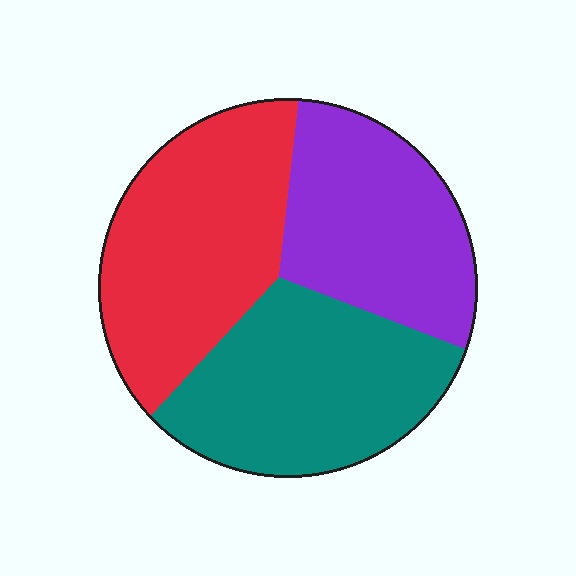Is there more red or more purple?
Red.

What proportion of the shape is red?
Red takes up about three eighths (3/8) of the shape.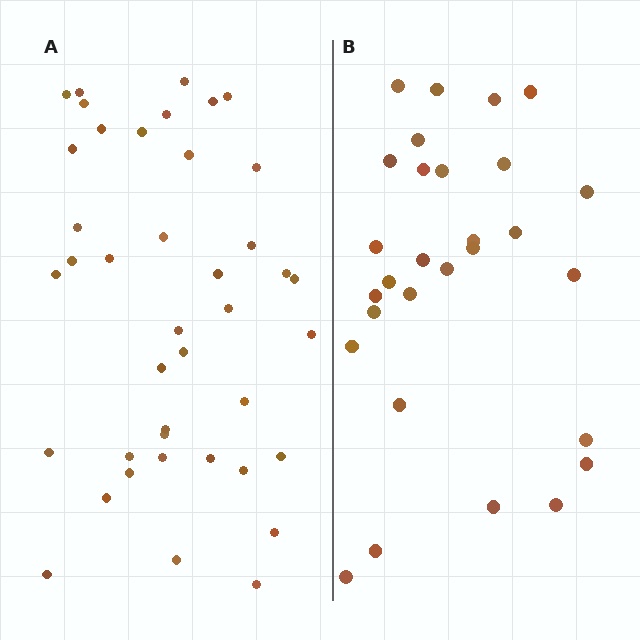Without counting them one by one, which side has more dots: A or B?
Region A (the left region) has more dots.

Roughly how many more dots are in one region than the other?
Region A has roughly 12 or so more dots than region B.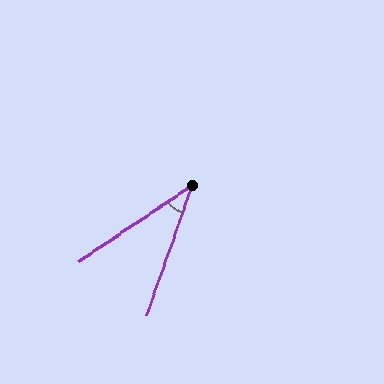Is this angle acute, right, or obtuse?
It is acute.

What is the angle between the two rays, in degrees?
Approximately 37 degrees.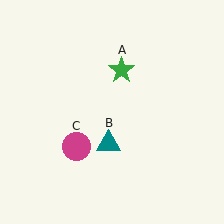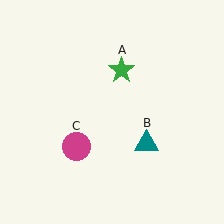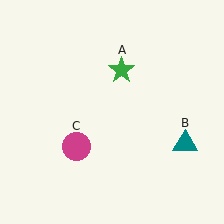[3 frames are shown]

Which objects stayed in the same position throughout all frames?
Green star (object A) and magenta circle (object C) remained stationary.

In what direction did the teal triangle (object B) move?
The teal triangle (object B) moved right.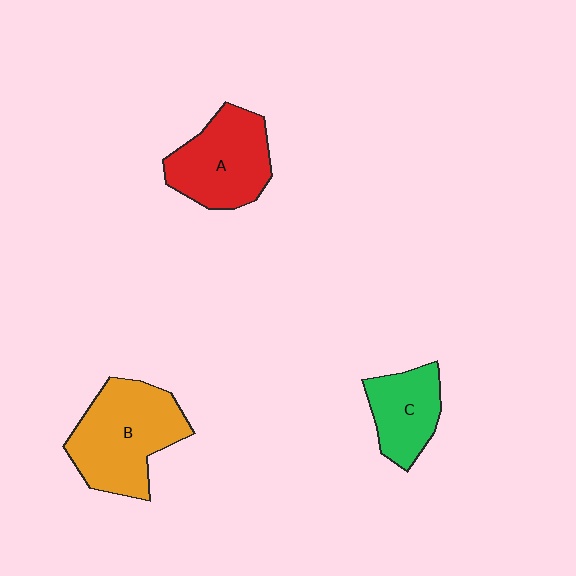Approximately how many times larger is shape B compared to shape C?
Approximately 1.7 times.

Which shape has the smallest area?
Shape C (green).